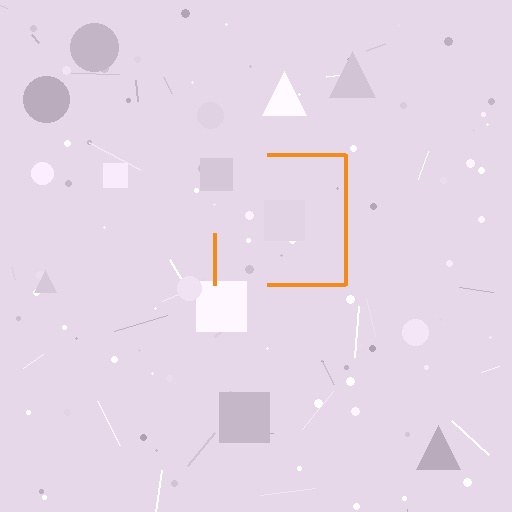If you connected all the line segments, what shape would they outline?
They would outline a square.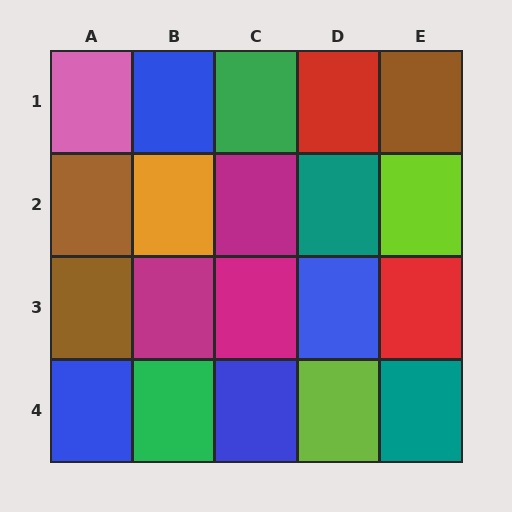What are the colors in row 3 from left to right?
Brown, magenta, magenta, blue, red.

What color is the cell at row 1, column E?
Brown.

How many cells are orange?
1 cell is orange.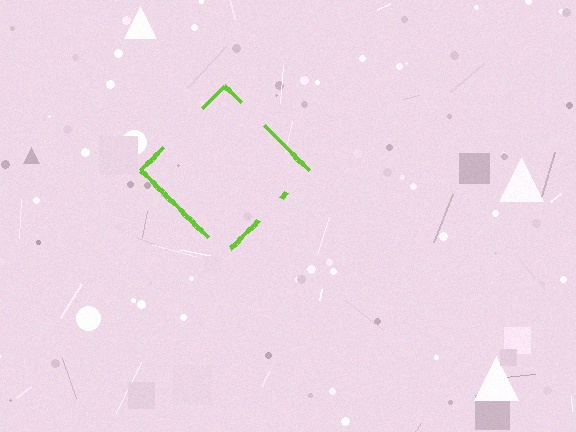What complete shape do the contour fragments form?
The contour fragments form a diamond.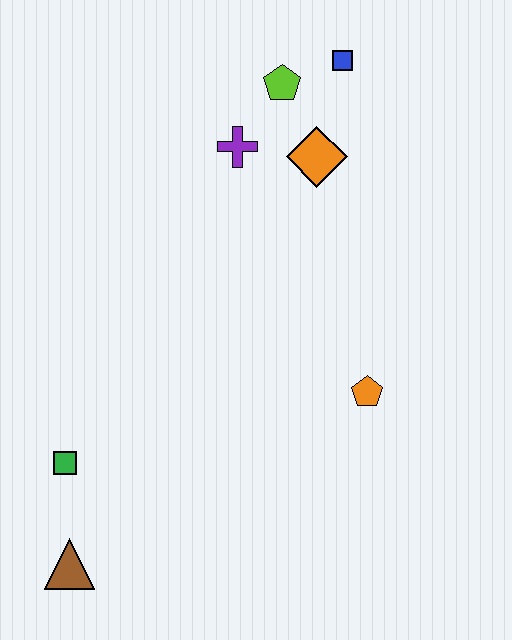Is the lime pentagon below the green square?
No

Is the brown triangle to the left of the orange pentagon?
Yes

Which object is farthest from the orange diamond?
The brown triangle is farthest from the orange diamond.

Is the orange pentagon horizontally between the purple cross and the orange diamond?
No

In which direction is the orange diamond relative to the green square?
The orange diamond is above the green square.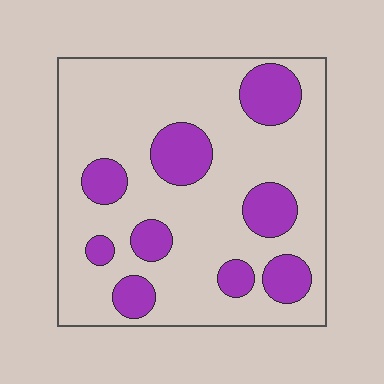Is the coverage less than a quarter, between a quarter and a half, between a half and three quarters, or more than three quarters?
Less than a quarter.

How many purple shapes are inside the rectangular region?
9.